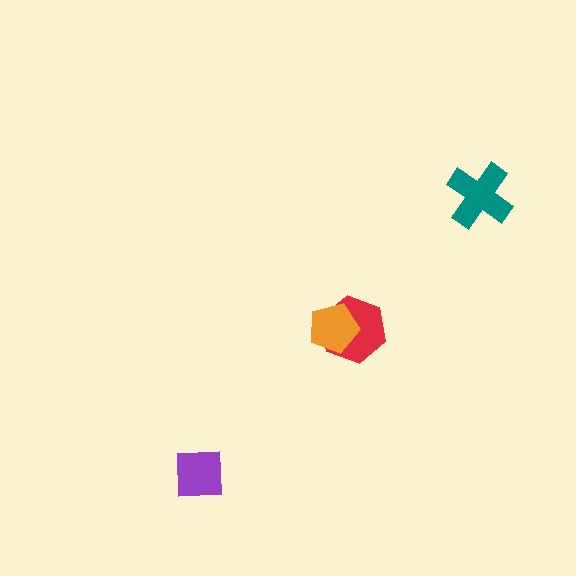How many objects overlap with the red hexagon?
1 object overlaps with the red hexagon.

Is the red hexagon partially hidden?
Yes, it is partially covered by another shape.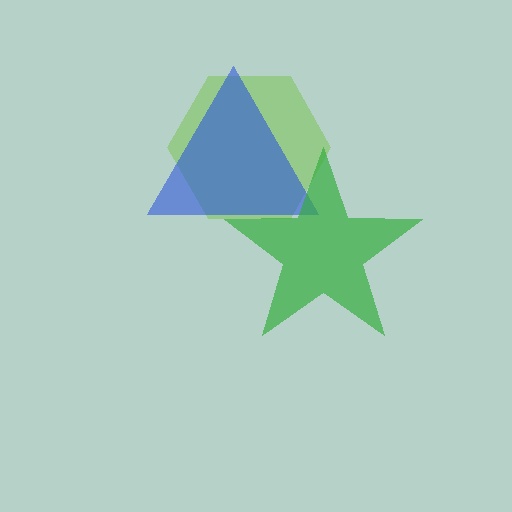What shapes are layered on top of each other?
The layered shapes are: a lime hexagon, a blue triangle, a green star.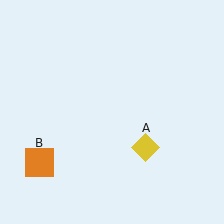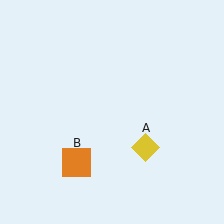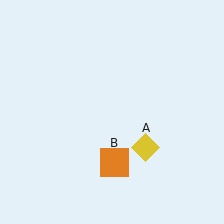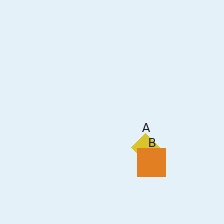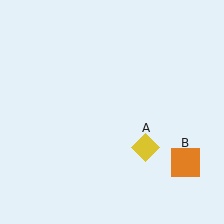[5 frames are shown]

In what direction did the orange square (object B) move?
The orange square (object B) moved right.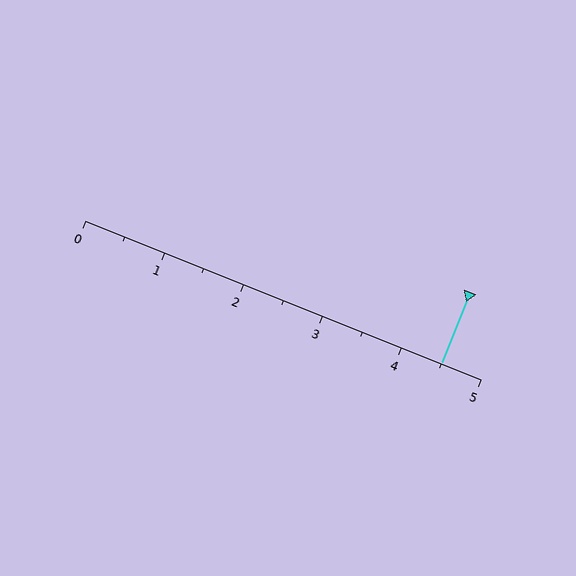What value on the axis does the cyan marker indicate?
The marker indicates approximately 4.5.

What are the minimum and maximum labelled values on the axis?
The axis runs from 0 to 5.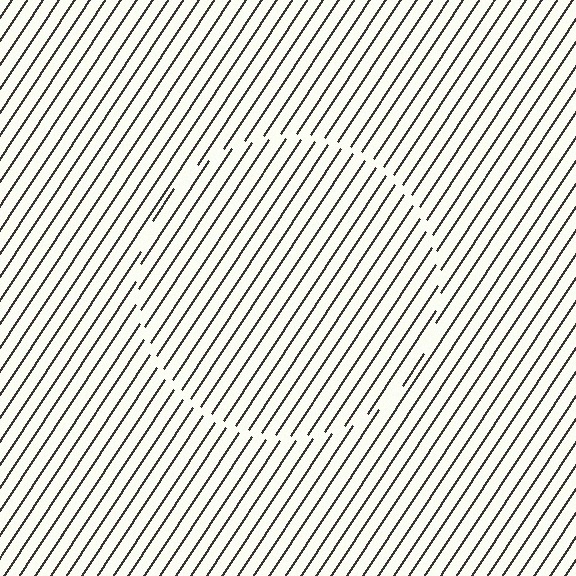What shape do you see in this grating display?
An illusory circle. The interior of the shape contains the same grating, shifted by half a period — the contour is defined by the phase discontinuity where line-ends from the inner and outer gratings abut.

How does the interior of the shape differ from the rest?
The interior of the shape contains the same grating, shifted by half a period — the contour is defined by the phase discontinuity where line-ends from the inner and outer gratings abut.